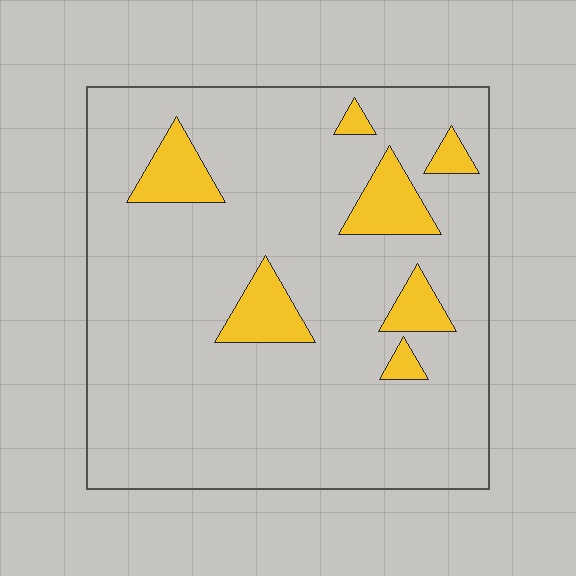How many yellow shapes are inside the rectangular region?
7.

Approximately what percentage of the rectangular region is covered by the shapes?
Approximately 10%.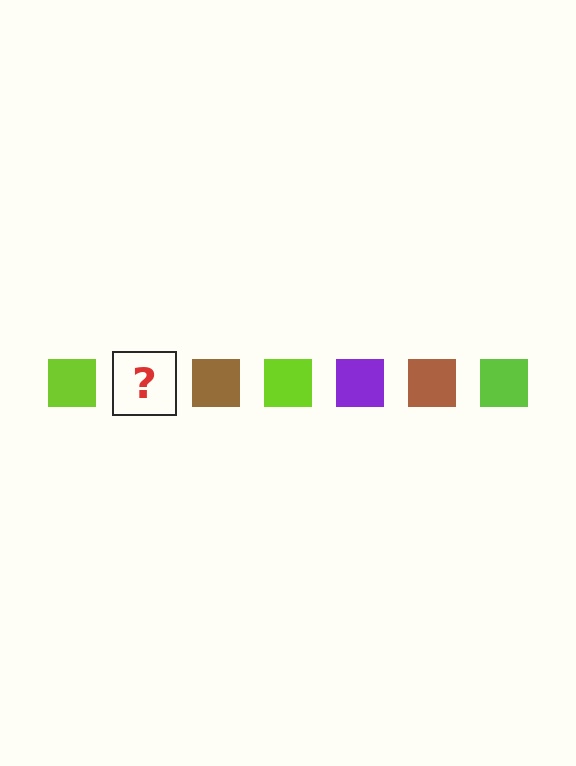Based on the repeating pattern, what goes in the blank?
The blank should be a purple square.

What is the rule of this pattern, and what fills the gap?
The rule is that the pattern cycles through lime, purple, brown squares. The gap should be filled with a purple square.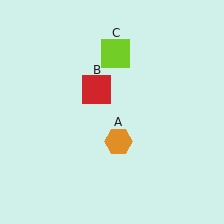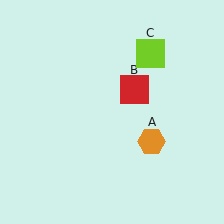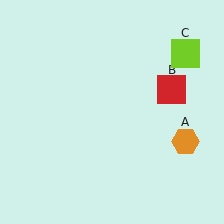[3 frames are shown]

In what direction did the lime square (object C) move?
The lime square (object C) moved right.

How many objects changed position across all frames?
3 objects changed position: orange hexagon (object A), red square (object B), lime square (object C).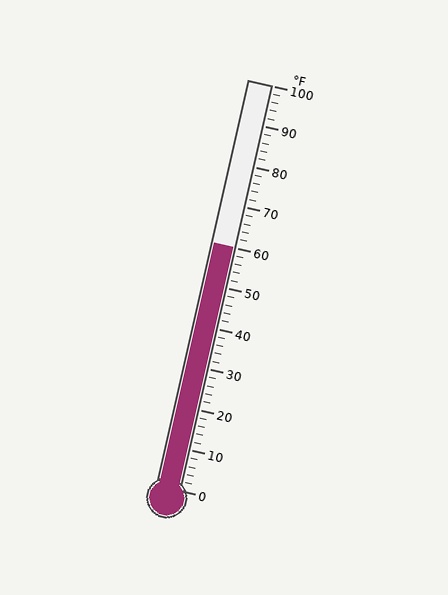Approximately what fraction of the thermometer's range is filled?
The thermometer is filled to approximately 60% of its range.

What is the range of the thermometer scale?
The thermometer scale ranges from 0°F to 100°F.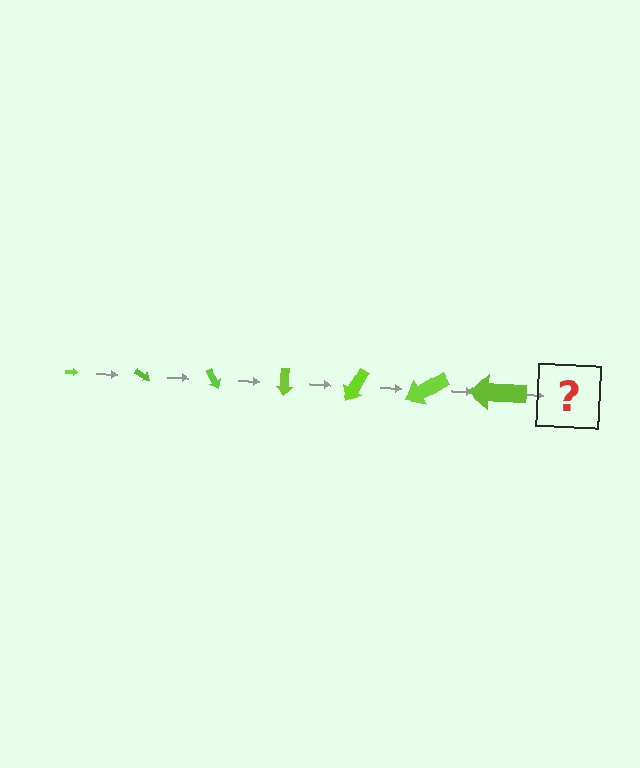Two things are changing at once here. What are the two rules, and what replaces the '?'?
The two rules are that the arrow grows larger each step and it rotates 30 degrees each step. The '?' should be an arrow, larger than the previous one and rotated 210 degrees from the start.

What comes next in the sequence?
The next element should be an arrow, larger than the previous one and rotated 210 degrees from the start.